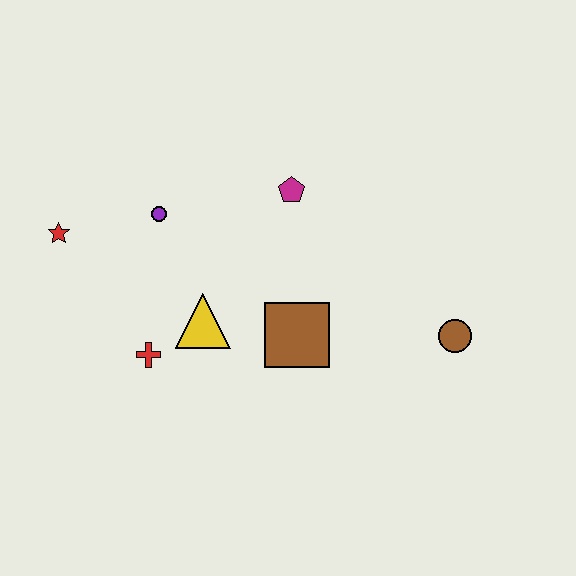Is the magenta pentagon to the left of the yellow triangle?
No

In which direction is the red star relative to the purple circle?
The red star is to the left of the purple circle.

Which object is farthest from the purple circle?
The brown circle is farthest from the purple circle.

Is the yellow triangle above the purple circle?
No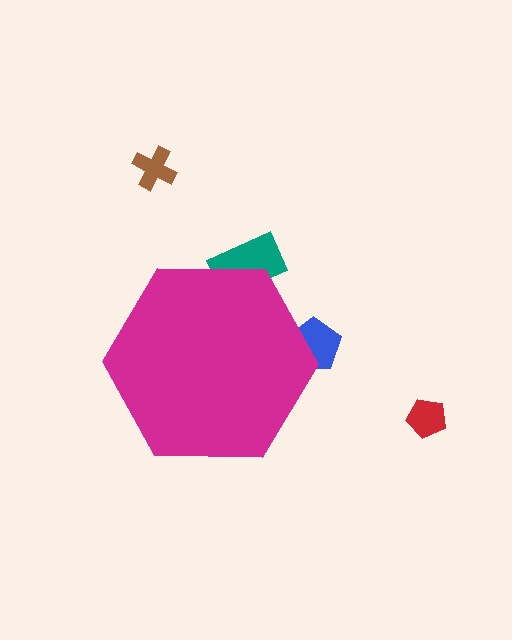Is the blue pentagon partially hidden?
Yes, the blue pentagon is partially hidden behind the magenta hexagon.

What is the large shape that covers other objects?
A magenta hexagon.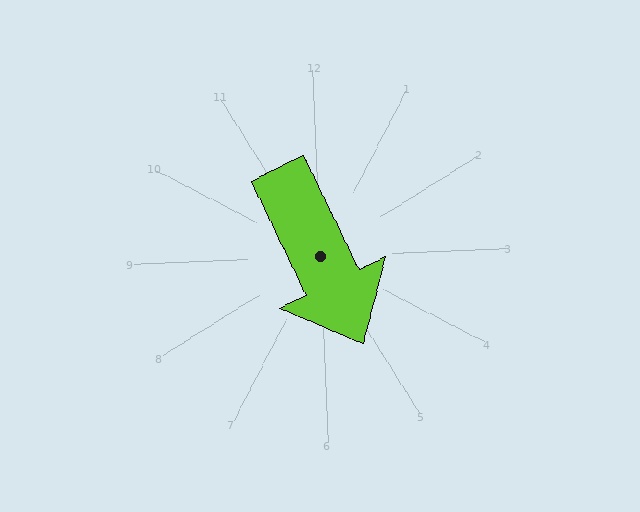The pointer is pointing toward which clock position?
Roughly 5 o'clock.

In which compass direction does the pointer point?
Southeast.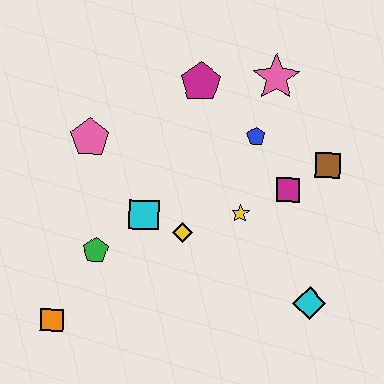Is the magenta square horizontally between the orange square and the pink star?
No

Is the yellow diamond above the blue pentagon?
No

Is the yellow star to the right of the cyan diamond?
No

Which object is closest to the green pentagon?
The cyan square is closest to the green pentagon.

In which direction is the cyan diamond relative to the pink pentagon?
The cyan diamond is to the right of the pink pentagon.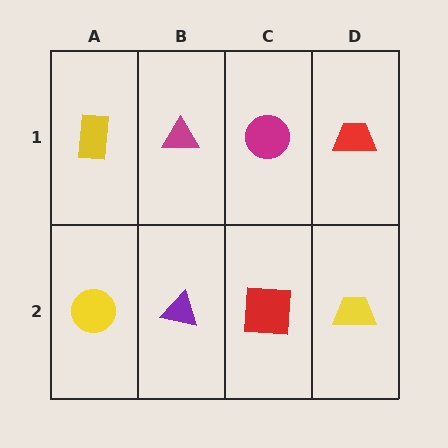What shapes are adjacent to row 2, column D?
A red trapezoid (row 1, column D), a red square (row 2, column C).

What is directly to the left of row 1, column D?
A magenta circle.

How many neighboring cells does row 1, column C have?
3.